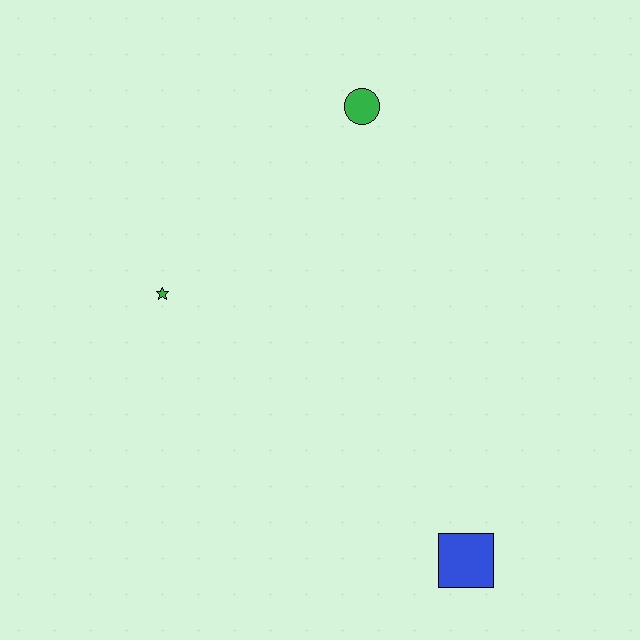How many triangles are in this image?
There are no triangles.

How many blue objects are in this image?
There is 1 blue object.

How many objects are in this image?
There are 3 objects.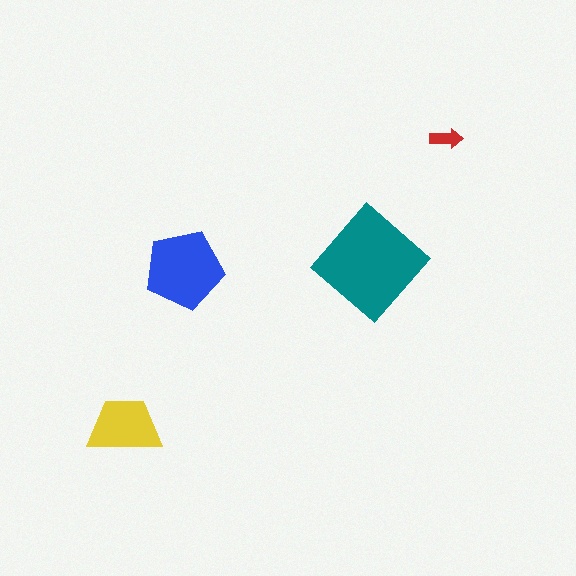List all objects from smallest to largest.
The red arrow, the yellow trapezoid, the blue pentagon, the teal diamond.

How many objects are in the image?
There are 4 objects in the image.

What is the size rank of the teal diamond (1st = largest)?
1st.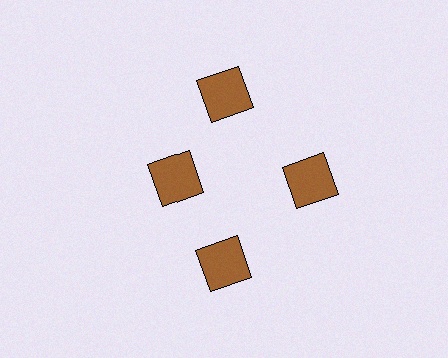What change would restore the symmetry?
The symmetry would be restored by moving it outward, back onto the ring so that all 4 squares sit at equal angles and equal distance from the center.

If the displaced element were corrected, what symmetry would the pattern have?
It would have 4-fold rotational symmetry — the pattern would map onto itself every 90 degrees.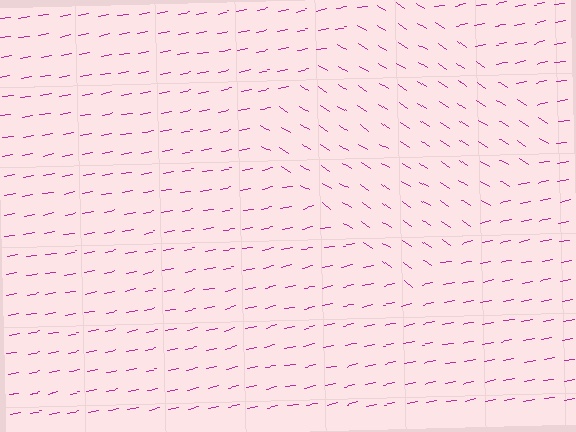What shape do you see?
I see a diamond.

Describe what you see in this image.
The image is filled with small magenta line segments. A diamond region in the image has lines oriented differently from the surrounding lines, creating a visible texture boundary.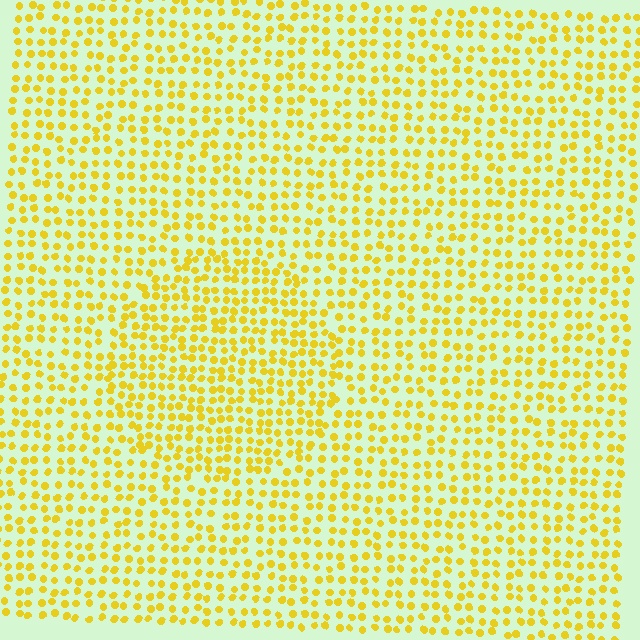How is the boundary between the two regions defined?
The boundary is defined by a change in element density (approximately 1.4x ratio). All elements are the same color, size, and shape.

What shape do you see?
I see a circle.